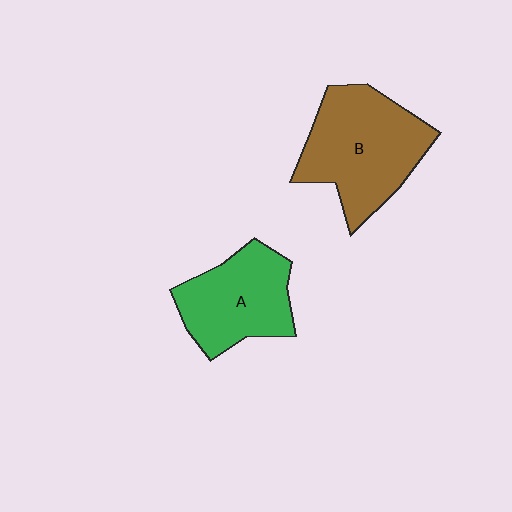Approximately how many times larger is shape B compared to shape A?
Approximately 1.3 times.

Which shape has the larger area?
Shape B (brown).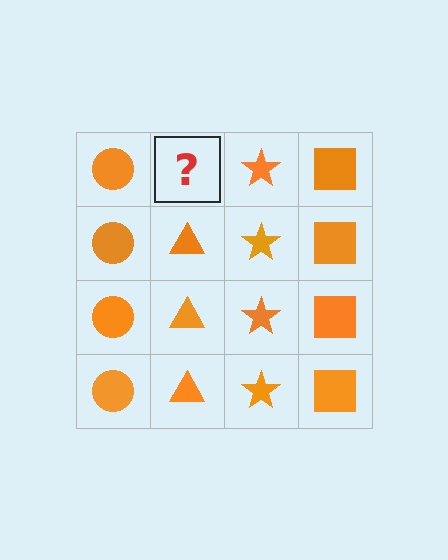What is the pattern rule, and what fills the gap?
The rule is that each column has a consistent shape. The gap should be filled with an orange triangle.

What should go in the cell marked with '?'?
The missing cell should contain an orange triangle.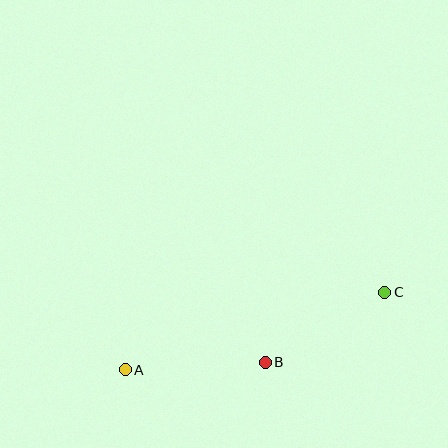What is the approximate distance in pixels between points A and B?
The distance between A and B is approximately 140 pixels.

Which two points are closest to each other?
Points B and C are closest to each other.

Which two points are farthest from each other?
Points A and C are farthest from each other.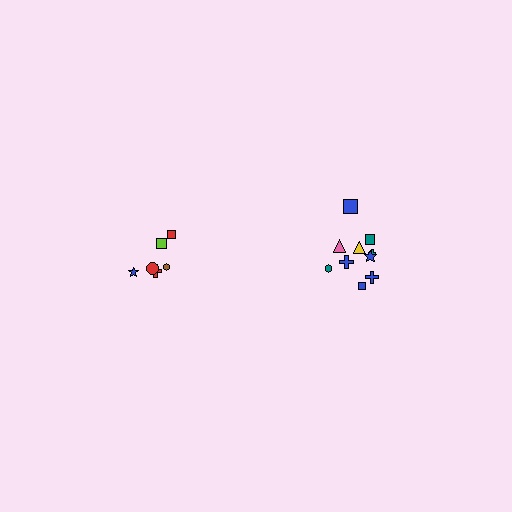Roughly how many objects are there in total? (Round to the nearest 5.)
Roughly 15 objects in total.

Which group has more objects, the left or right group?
The right group.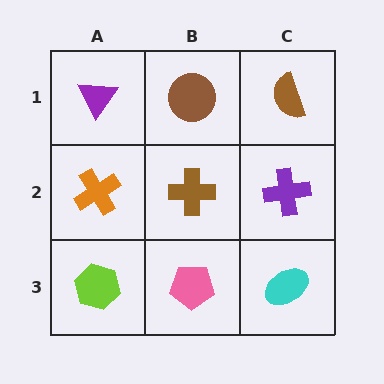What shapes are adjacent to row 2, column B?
A brown circle (row 1, column B), a pink pentagon (row 3, column B), an orange cross (row 2, column A), a purple cross (row 2, column C).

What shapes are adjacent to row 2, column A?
A purple triangle (row 1, column A), a lime hexagon (row 3, column A), a brown cross (row 2, column B).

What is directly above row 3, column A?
An orange cross.